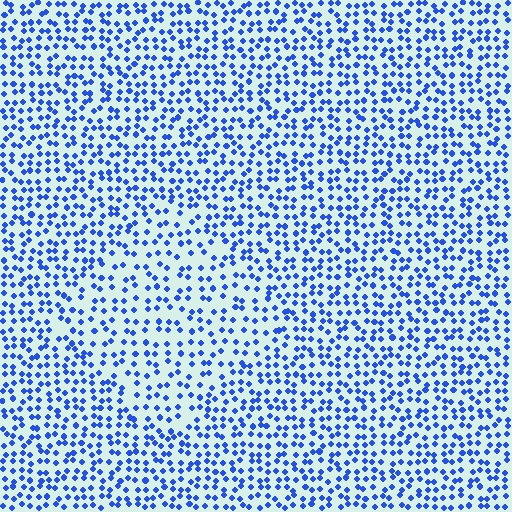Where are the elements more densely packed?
The elements are more densely packed outside the diamond boundary.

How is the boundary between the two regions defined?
The boundary is defined by a change in element density (approximately 1.5x ratio). All elements are the same color, size, and shape.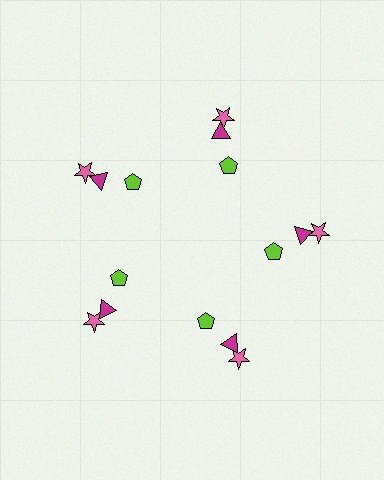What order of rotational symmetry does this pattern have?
This pattern has 5-fold rotational symmetry.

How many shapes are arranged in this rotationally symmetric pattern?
There are 15 shapes, arranged in 5 groups of 3.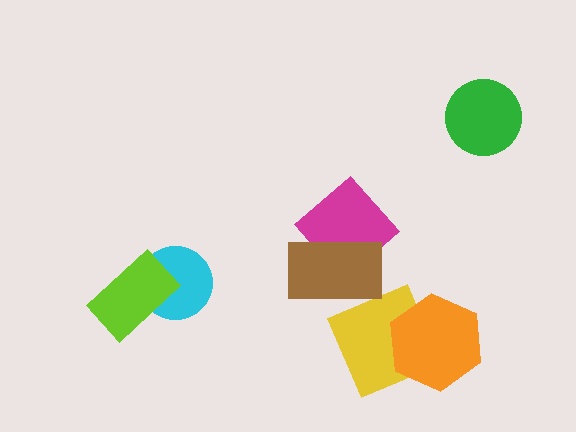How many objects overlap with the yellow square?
1 object overlaps with the yellow square.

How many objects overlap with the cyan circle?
1 object overlaps with the cyan circle.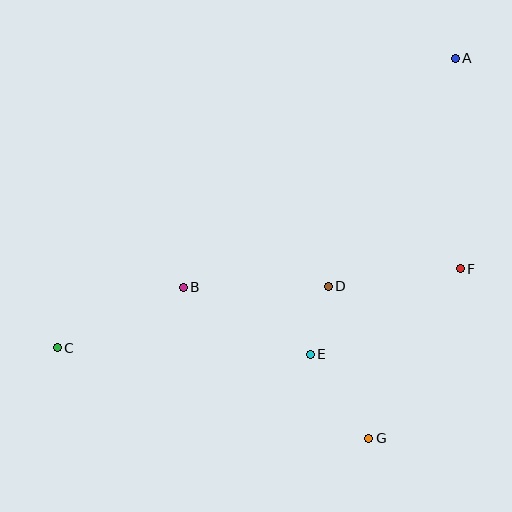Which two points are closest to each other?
Points D and E are closest to each other.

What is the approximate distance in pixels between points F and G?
The distance between F and G is approximately 193 pixels.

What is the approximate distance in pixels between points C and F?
The distance between C and F is approximately 410 pixels.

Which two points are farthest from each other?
Points A and C are farthest from each other.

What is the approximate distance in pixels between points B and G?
The distance between B and G is approximately 239 pixels.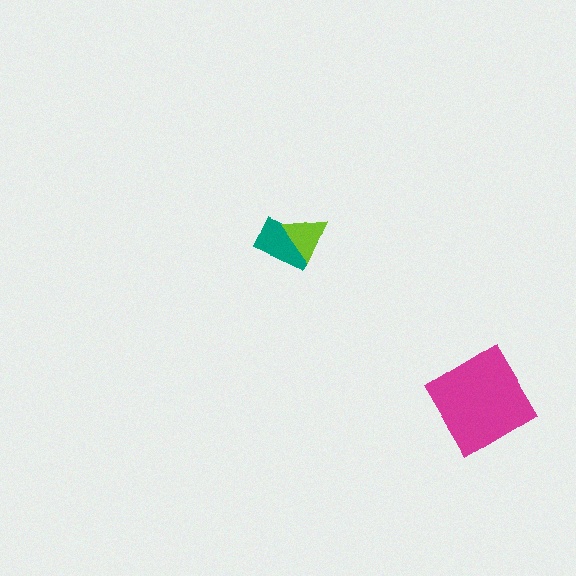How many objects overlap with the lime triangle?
1 object overlaps with the lime triangle.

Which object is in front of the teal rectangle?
The lime triangle is in front of the teal rectangle.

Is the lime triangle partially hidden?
No, no other shape covers it.